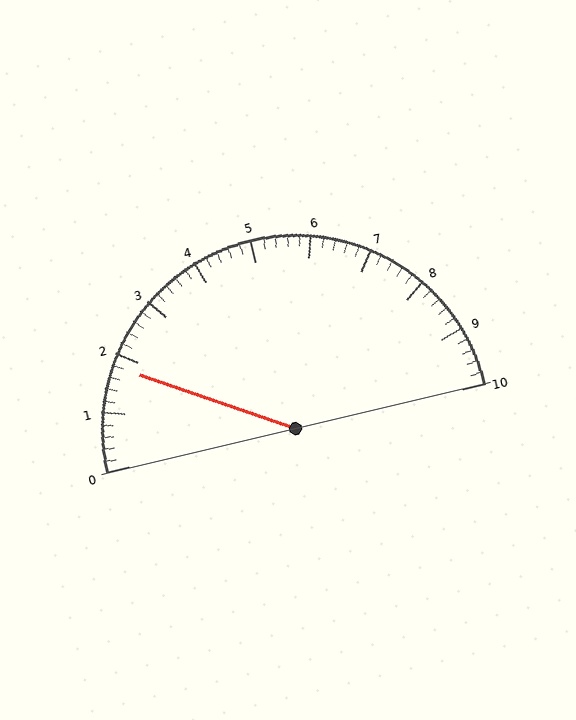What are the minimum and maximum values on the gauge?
The gauge ranges from 0 to 10.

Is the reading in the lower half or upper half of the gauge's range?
The reading is in the lower half of the range (0 to 10).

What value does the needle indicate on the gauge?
The needle indicates approximately 1.8.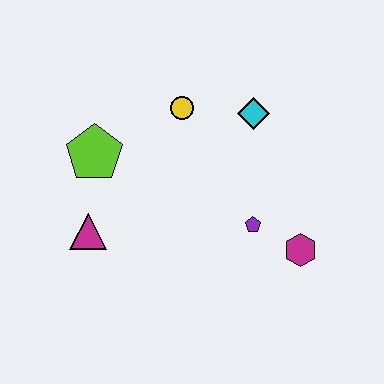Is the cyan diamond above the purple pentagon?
Yes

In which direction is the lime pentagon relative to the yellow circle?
The lime pentagon is to the left of the yellow circle.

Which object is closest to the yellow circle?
The cyan diamond is closest to the yellow circle.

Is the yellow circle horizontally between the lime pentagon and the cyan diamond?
Yes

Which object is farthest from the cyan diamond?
The magenta triangle is farthest from the cyan diamond.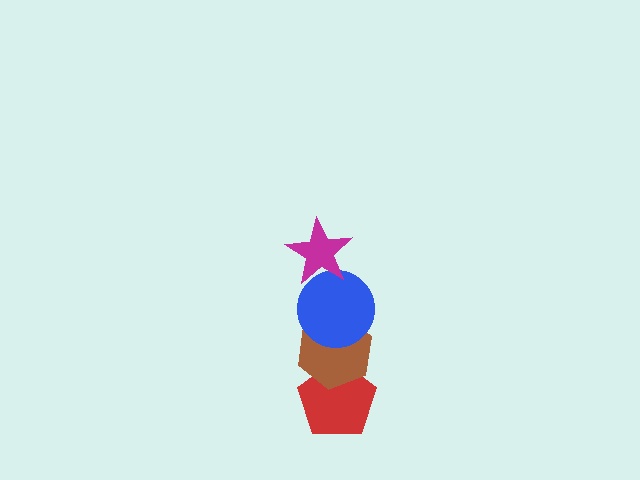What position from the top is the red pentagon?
The red pentagon is 4th from the top.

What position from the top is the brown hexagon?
The brown hexagon is 3rd from the top.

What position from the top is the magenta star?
The magenta star is 1st from the top.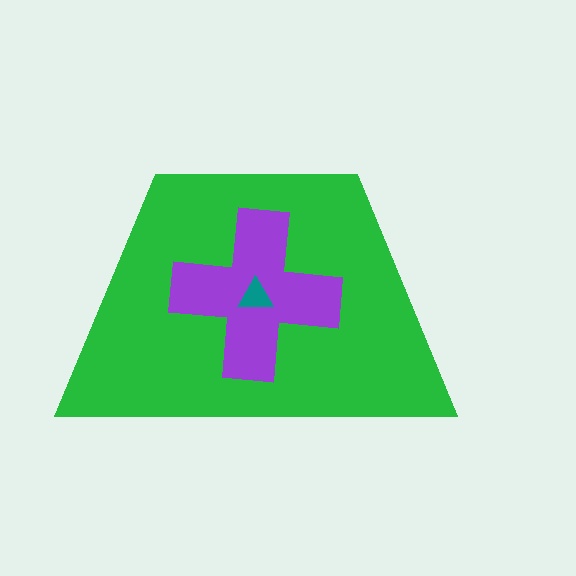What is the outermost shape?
The green trapezoid.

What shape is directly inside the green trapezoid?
The purple cross.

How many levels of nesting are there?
3.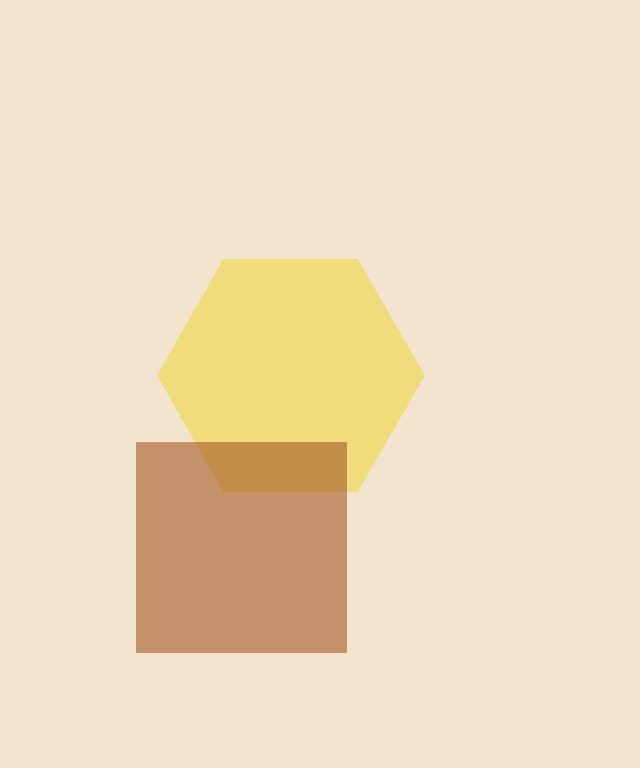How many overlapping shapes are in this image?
There are 2 overlapping shapes in the image.